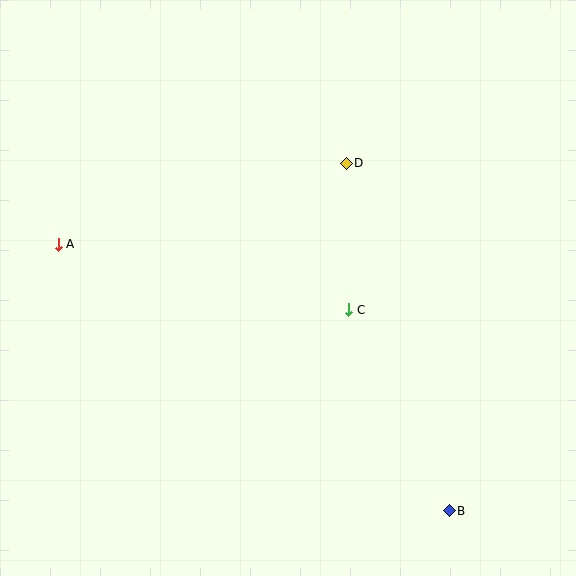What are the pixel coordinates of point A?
Point A is at (58, 244).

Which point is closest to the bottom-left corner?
Point A is closest to the bottom-left corner.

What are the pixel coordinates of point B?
Point B is at (449, 511).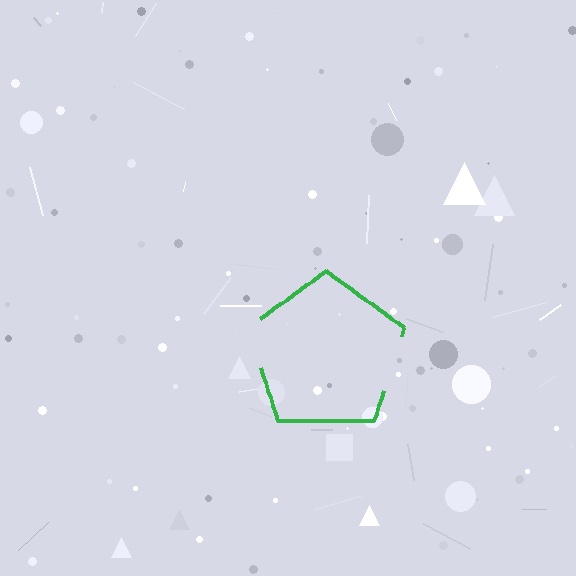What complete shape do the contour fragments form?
The contour fragments form a pentagon.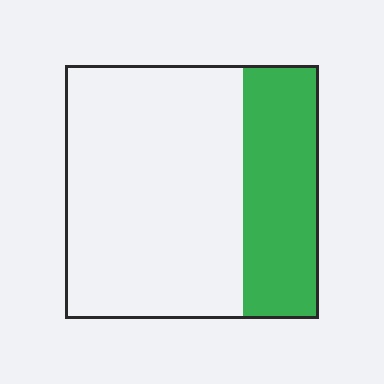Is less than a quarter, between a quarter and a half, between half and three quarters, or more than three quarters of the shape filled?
Between a quarter and a half.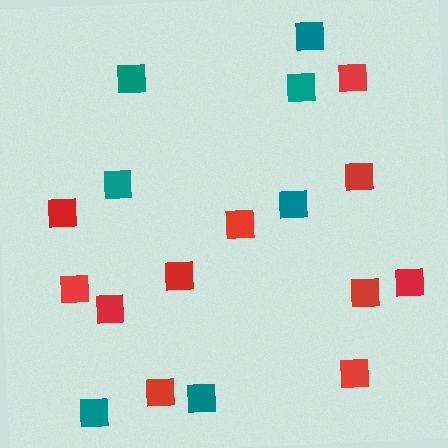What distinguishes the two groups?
There are 2 groups: one group of red squares (11) and one group of teal squares (7).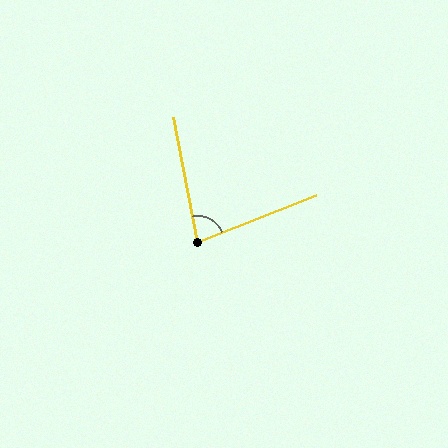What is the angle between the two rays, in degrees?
Approximately 79 degrees.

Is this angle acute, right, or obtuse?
It is acute.